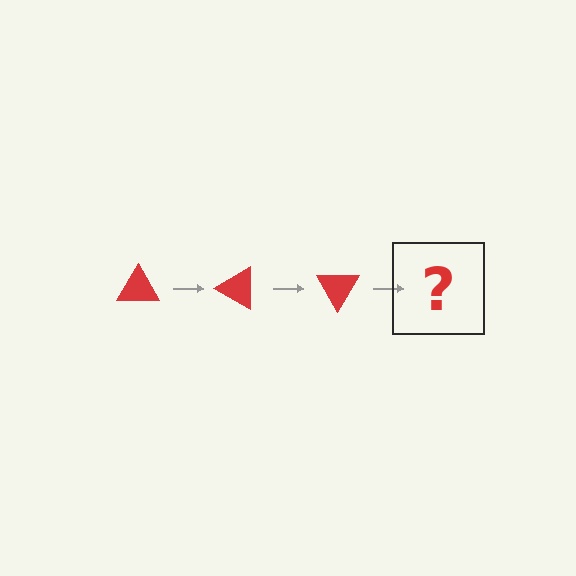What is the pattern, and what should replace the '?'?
The pattern is that the triangle rotates 30 degrees each step. The '?' should be a red triangle rotated 90 degrees.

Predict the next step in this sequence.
The next step is a red triangle rotated 90 degrees.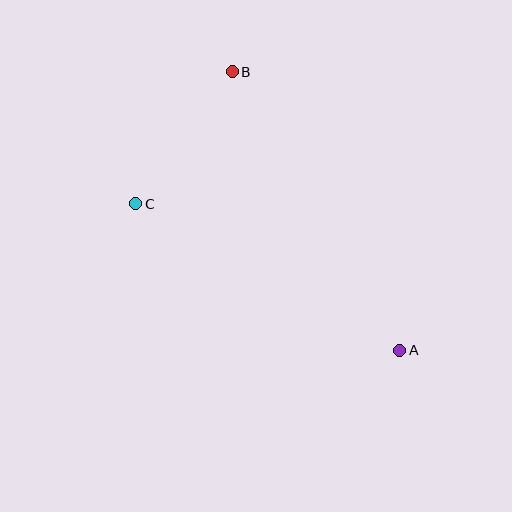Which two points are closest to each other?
Points B and C are closest to each other.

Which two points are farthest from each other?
Points A and B are farthest from each other.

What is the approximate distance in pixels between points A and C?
The distance between A and C is approximately 302 pixels.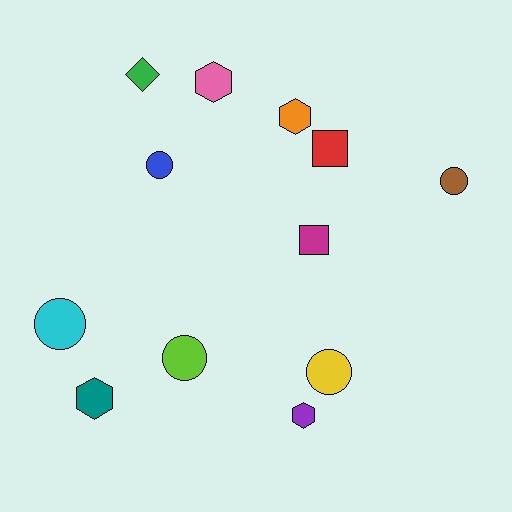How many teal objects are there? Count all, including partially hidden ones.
There is 1 teal object.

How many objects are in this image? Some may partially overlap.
There are 12 objects.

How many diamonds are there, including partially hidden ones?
There is 1 diamond.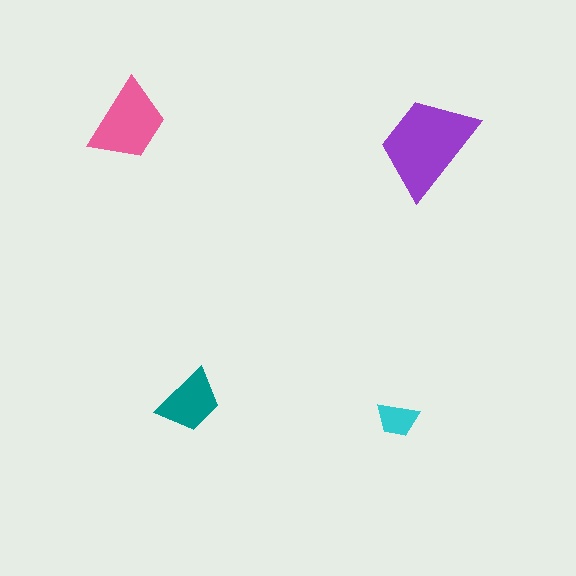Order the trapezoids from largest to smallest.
the purple one, the pink one, the teal one, the cyan one.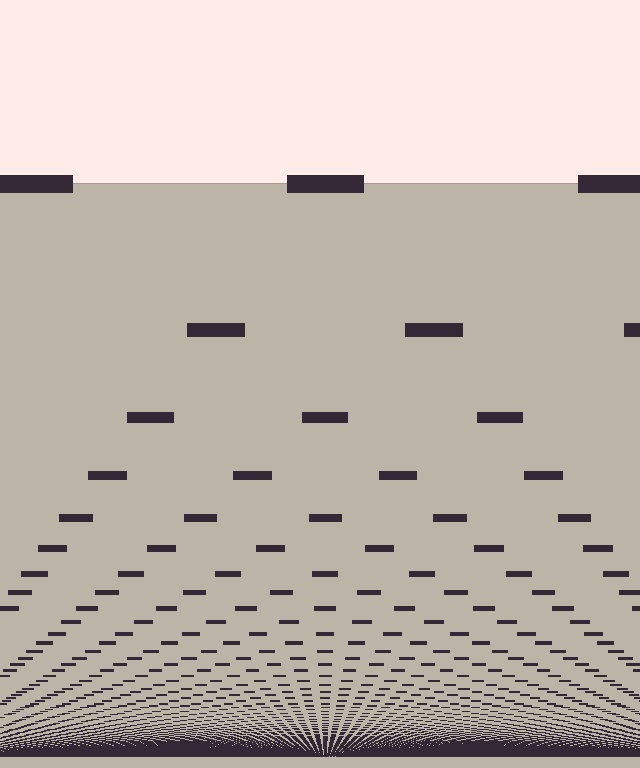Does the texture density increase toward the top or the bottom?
Density increases toward the bottom.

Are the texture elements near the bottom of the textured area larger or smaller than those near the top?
Smaller. The gradient is inverted — elements near the bottom are smaller and denser.